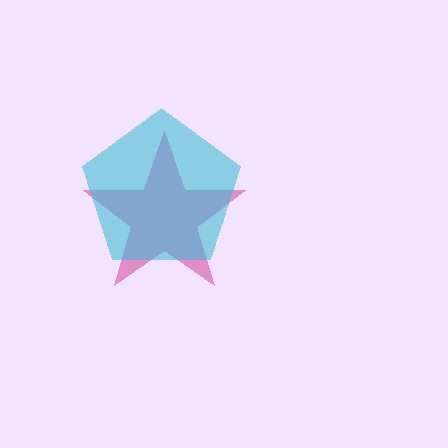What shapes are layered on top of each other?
The layered shapes are: a pink star, a cyan pentagon.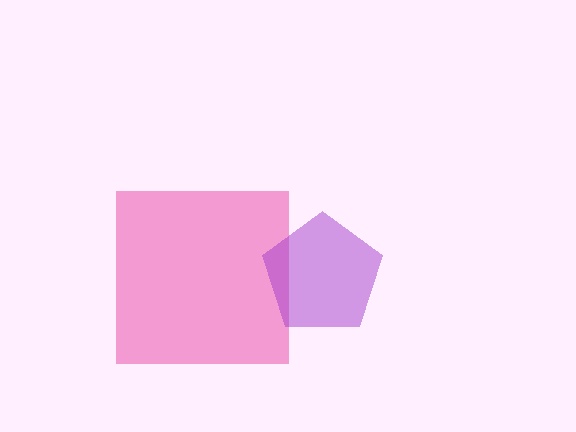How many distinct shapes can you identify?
There are 2 distinct shapes: a pink square, a purple pentagon.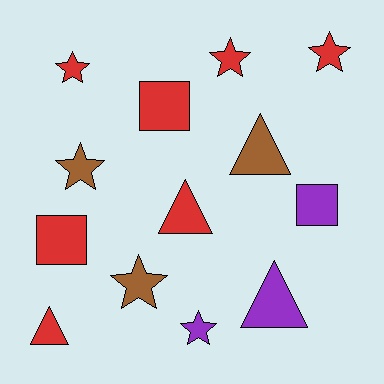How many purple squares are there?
There is 1 purple square.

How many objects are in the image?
There are 13 objects.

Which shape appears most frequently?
Star, with 6 objects.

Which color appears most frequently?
Red, with 7 objects.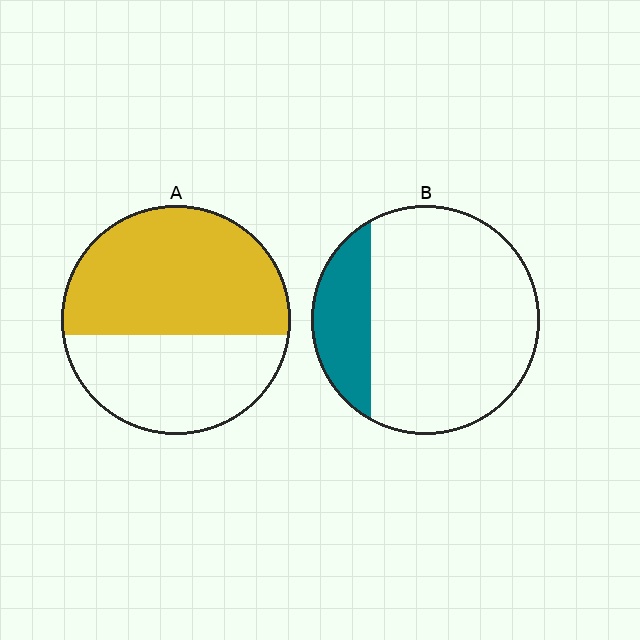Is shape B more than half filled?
No.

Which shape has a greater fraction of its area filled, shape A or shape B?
Shape A.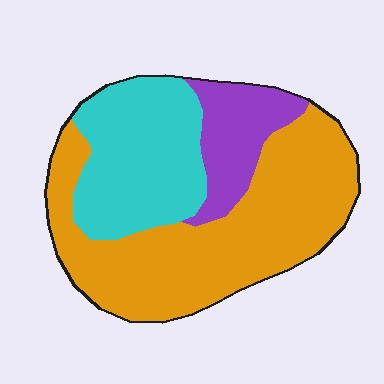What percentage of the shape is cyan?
Cyan covers about 30% of the shape.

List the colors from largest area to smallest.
From largest to smallest: orange, cyan, purple.